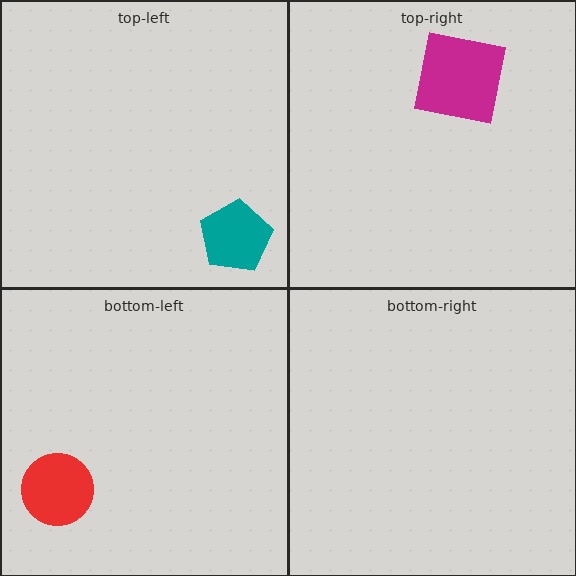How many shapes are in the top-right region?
1.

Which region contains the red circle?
The bottom-left region.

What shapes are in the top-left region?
The teal pentagon.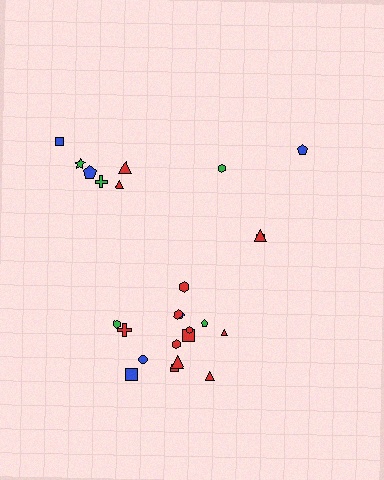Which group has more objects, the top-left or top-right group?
The top-left group.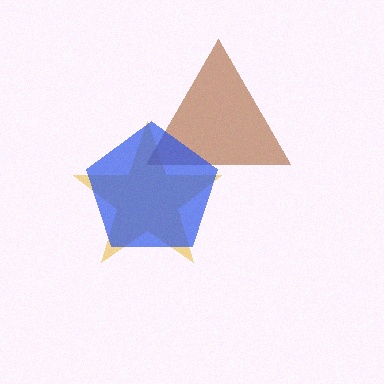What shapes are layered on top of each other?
The layered shapes are: a yellow star, a brown triangle, a blue pentagon.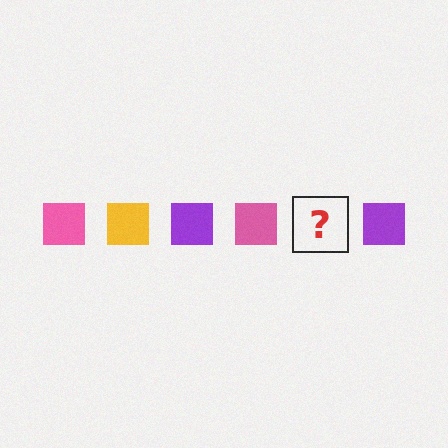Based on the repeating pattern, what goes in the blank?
The blank should be a yellow square.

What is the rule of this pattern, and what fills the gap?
The rule is that the pattern cycles through pink, yellow, purple squares. The gap should be filled with a yellow square.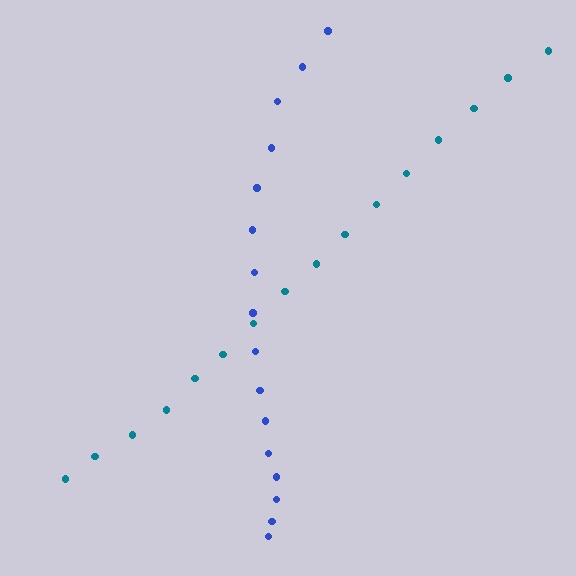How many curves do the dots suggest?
There are 2 distinct paths.